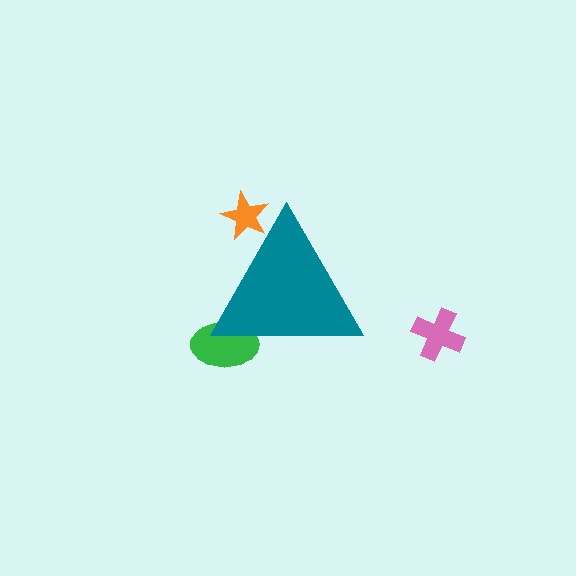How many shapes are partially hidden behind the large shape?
2 shapes are partially hidden.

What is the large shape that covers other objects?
A teal triangle.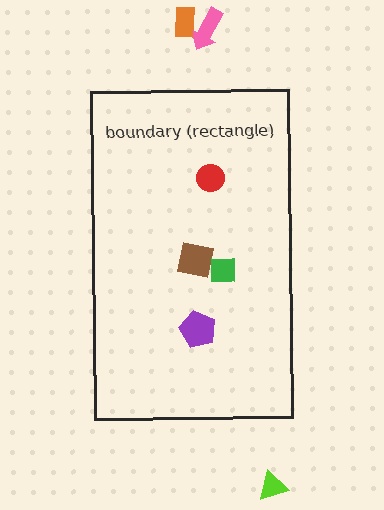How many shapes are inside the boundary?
4 inside, 3 outside.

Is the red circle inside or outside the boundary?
Inside.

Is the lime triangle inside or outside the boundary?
Outside.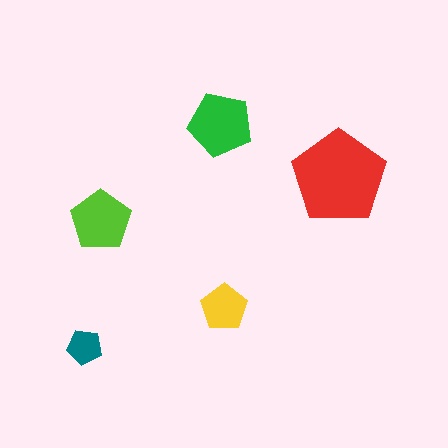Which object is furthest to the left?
The teal pentagon is leftmost.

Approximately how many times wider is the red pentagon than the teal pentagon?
About 2.5 times wider.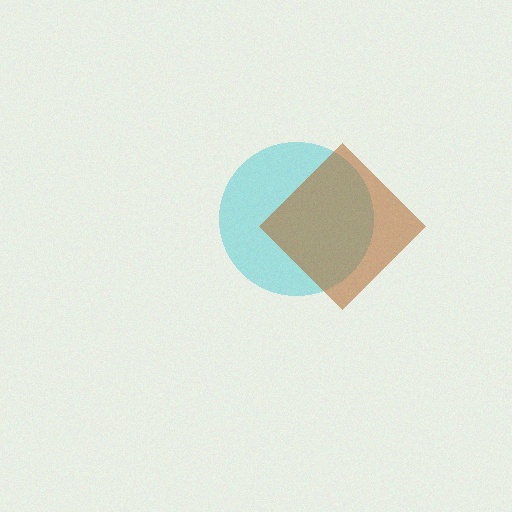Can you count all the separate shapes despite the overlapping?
Yes, there are 2 separate shapes.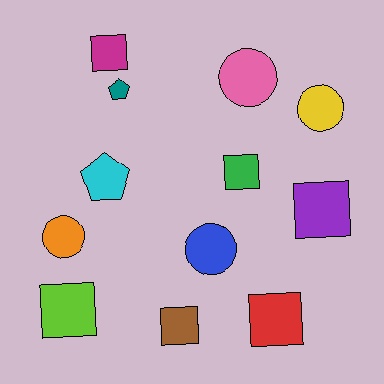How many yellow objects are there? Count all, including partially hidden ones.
There is 1 yellow object.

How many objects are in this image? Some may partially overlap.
There are 12 objects.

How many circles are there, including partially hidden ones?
There are 4 circles.